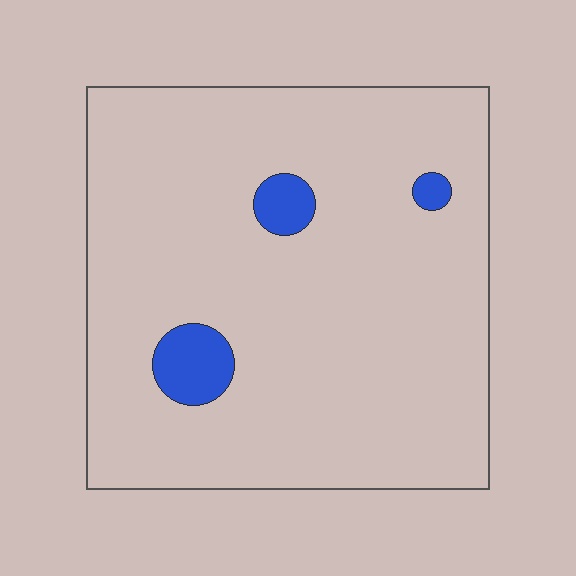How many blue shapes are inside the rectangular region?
3.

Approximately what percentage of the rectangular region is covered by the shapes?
Approximately 5%.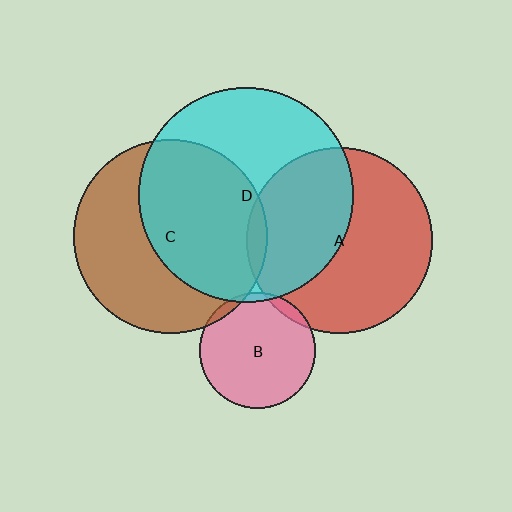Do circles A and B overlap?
Yes.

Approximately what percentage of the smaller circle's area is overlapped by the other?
Approximately 5%.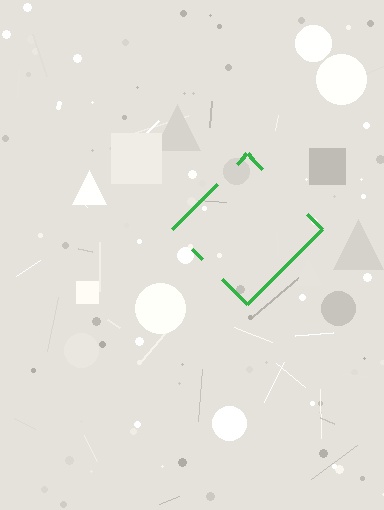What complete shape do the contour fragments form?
The contour fragments form a diamond.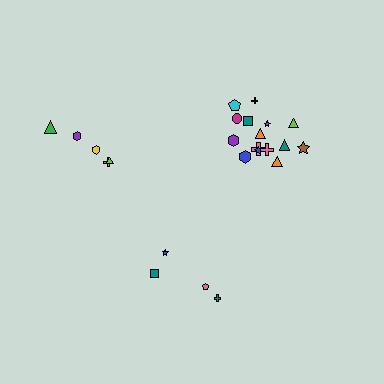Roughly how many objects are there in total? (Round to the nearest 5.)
Roughly 25 objects in total.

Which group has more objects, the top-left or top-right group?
The top-right group.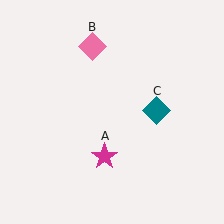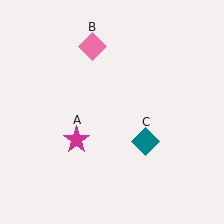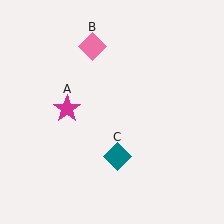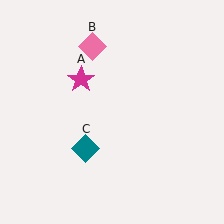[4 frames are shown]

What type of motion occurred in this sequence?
The magenta star (object A), teal diamond (object C) rotated clockwise around the center of the scene.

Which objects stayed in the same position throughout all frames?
Pink diamond (object B) remained stationary.